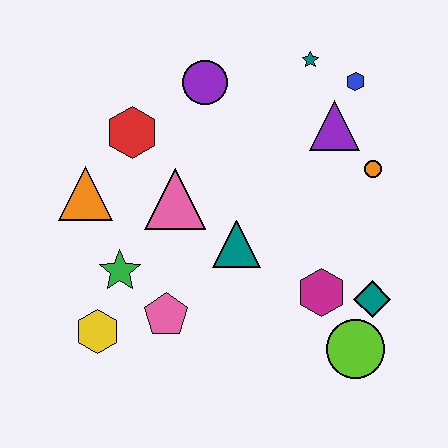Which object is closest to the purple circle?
The red hexagon is closest to the purple circle.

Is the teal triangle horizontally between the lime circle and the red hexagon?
Yes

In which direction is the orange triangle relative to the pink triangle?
The orange triangle is to the left of the pink triangle.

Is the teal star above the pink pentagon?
Yes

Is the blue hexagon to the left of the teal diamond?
Yes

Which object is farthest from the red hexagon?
The lime circle is farthest from the red hexagon.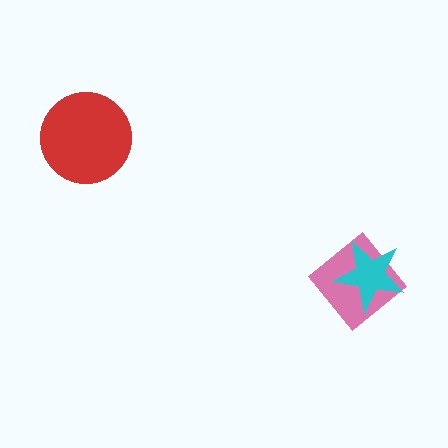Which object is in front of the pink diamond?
The cyan star is in front of the pink diamond.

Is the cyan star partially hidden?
No, no other shape covers it.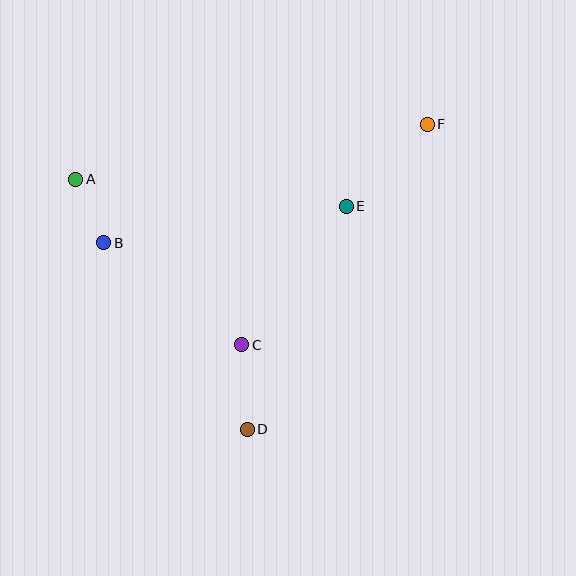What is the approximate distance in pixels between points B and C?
The distance between B and C is approximately 171 pixels.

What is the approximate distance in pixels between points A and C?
The distance between A and C is approximately 234 pixels.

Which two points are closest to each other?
Points A and B are closest to each other.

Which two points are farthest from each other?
Points A and F are farthest from each other.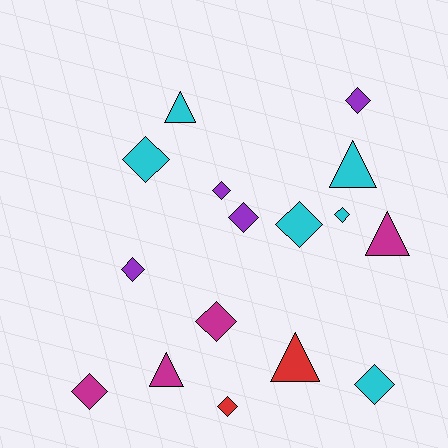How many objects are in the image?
There are 16 objects.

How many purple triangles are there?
There are no purple triangles.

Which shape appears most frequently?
Diamond, with 11 objects.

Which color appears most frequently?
Cyan, with 6 objects.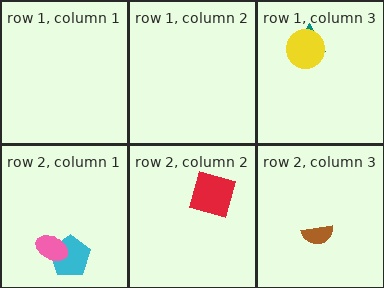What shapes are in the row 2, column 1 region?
The cyan pentagon, the pink ellipse.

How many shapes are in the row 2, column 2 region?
1.